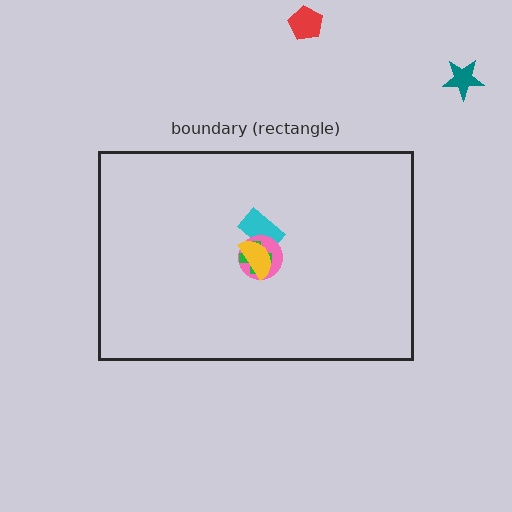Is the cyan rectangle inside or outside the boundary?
Inside.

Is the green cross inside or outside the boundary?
Inside.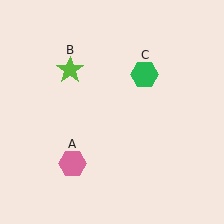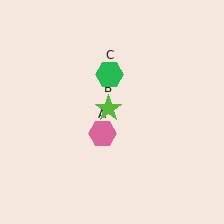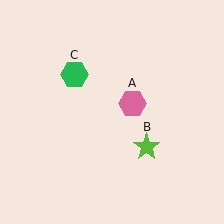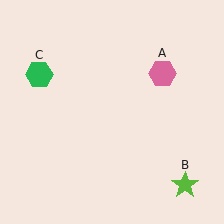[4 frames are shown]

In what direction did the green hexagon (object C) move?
The green hexagon (object C) moved left.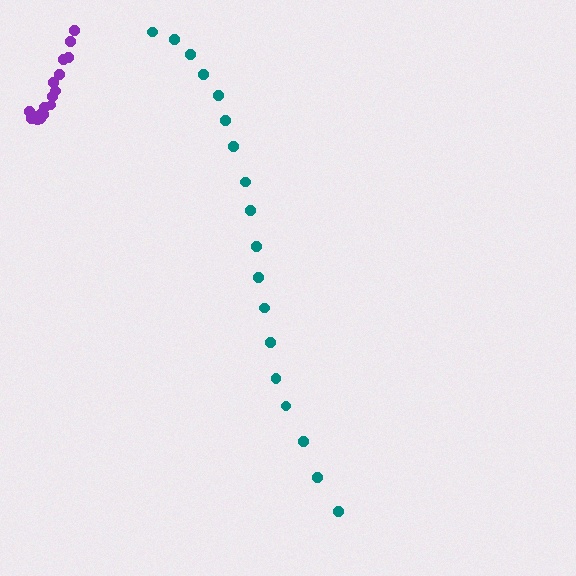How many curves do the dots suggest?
There are 2 distinct paths.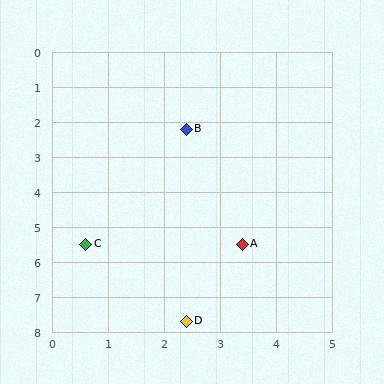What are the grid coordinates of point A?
Point A is at approximately (3.4, 5.5).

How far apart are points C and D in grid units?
Points C and D are about 2.8 grid units apart.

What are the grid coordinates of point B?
Point B is at approximately (2.4, 2.2).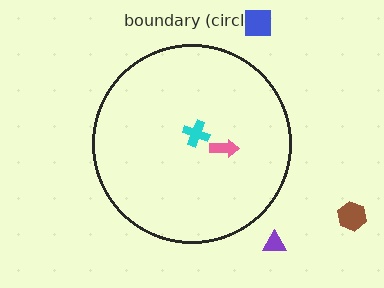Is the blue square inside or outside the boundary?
Outside.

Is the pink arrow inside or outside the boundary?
Inside.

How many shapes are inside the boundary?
2 inside, 3 outside.